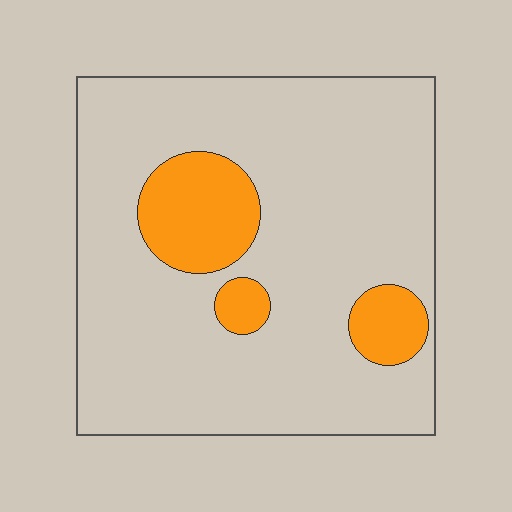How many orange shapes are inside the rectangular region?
3.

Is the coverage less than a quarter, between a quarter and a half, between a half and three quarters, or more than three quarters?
Less than a quarter.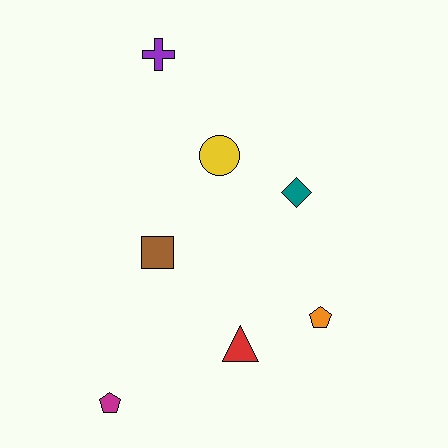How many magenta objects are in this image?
There is 1 magenta object.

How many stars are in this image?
There are no stars.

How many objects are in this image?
There are 7 objects.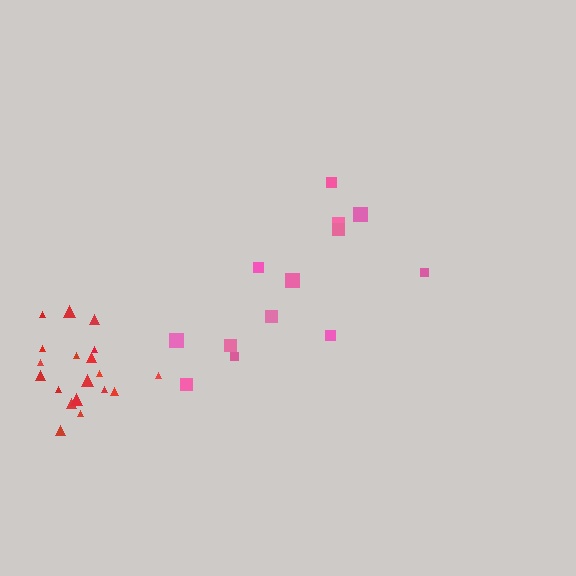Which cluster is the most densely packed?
Red.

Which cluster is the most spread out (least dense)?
Pink.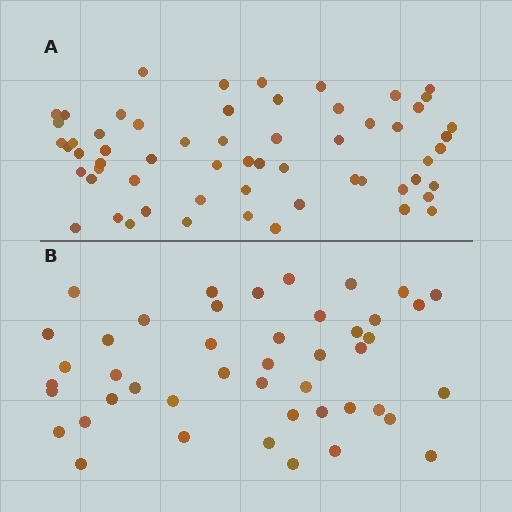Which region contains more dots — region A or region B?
Region A (the top region) has more dots.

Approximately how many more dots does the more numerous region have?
Region A has approximately 15 more dots than region B.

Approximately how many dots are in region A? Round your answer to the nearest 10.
About 60 dots.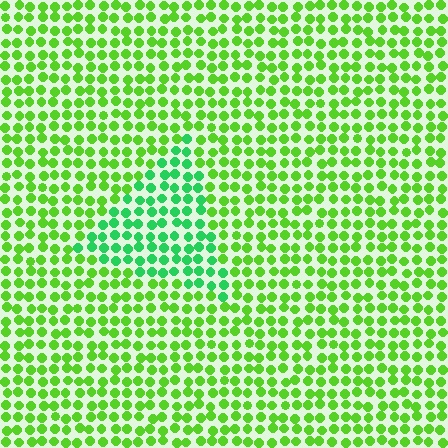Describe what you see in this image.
The image is filled with small lime elements in a uniform arrangement. A triangle-shaped region is visible where the elements are tinted to a slightly different hue, forming a subtle color boundary.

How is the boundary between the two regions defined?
The boundary is defined purely by a slight shift in hue (about 36 degrees). Spacing, size, and orientation are identical on both sides.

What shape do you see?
I see a triangle.